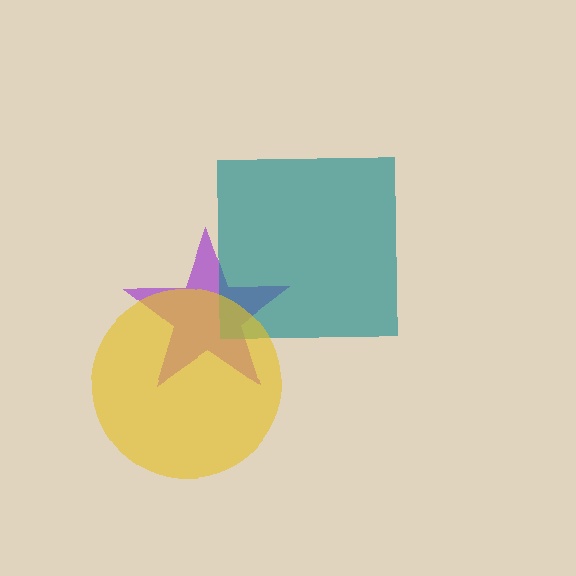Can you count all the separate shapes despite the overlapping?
Yes, there are 3 separate shapes.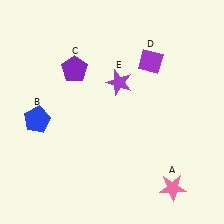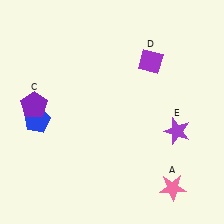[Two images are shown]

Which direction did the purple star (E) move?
The purple star (E) moved right.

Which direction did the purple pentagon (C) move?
The purple pentagon (C) moved left.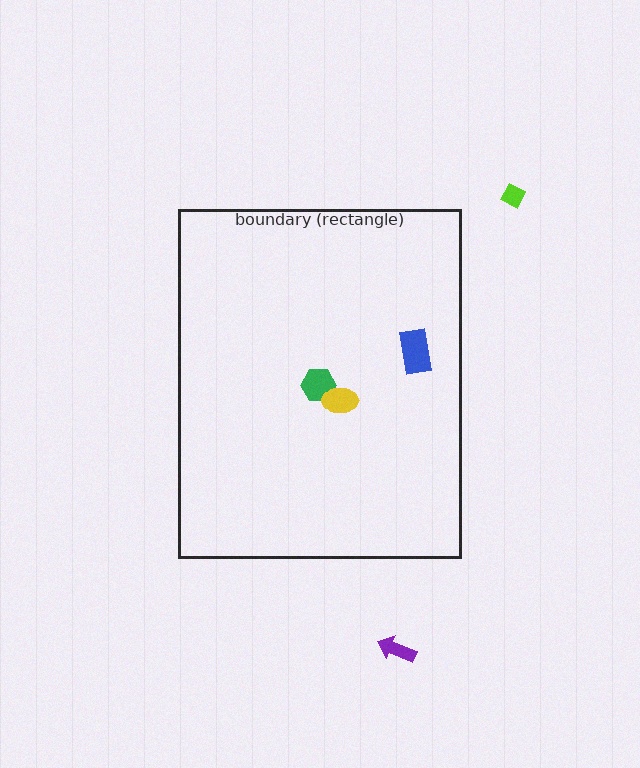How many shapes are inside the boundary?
3 inside, 2 outside.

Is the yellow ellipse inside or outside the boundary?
Inside.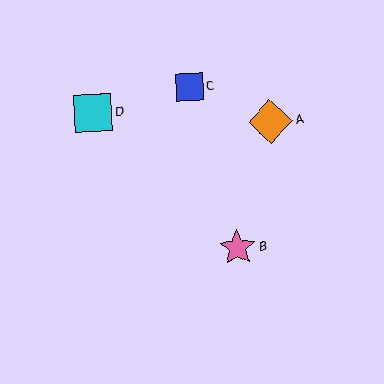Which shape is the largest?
The orange diamond (labeled A) is the largest.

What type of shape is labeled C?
Shape C is a blue square.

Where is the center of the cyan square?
The center of the cyan square is at (93, 113).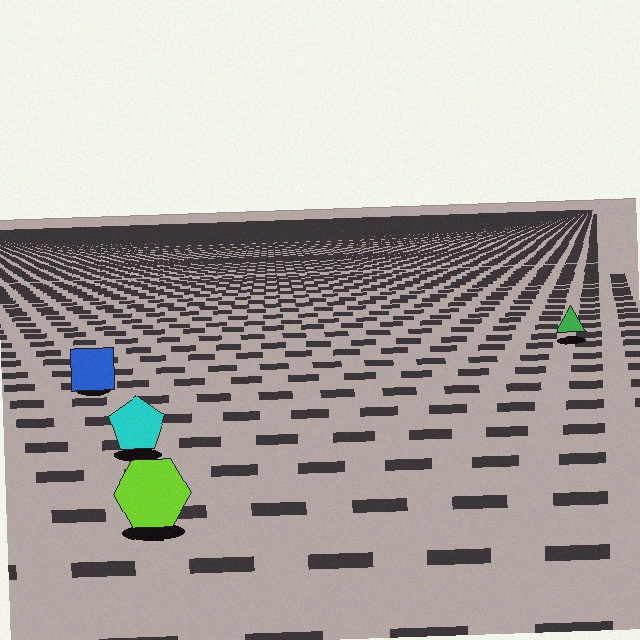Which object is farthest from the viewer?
The green triangle is farthest from the viewer. It appears smaller and the ground texture around it is denser.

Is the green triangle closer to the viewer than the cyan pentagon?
No. The cyan pentagon is closer — you can tell from the texture gradient: the ground texture is coarser near it.